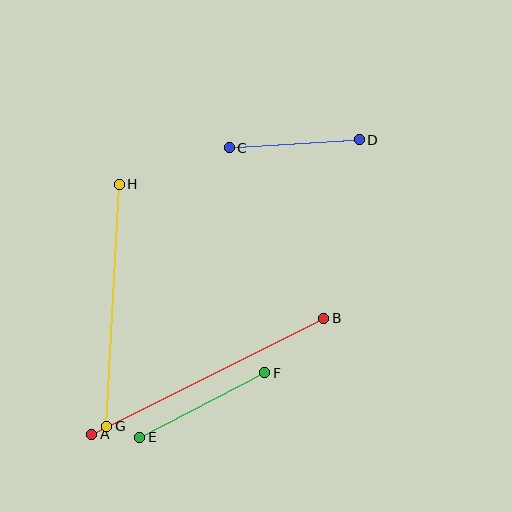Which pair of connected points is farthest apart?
Points A and B are farthest apart.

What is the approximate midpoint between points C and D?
The midpoint is at approximately (294, 144) pixels.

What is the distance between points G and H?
The distance is approximately 242 pixels.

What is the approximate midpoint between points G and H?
The midpoint is at approximately (113, 305) pixels.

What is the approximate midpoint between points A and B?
The midpoint is at approximately (208, 376) pixels.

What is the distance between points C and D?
The distance is approximately 130 pixels.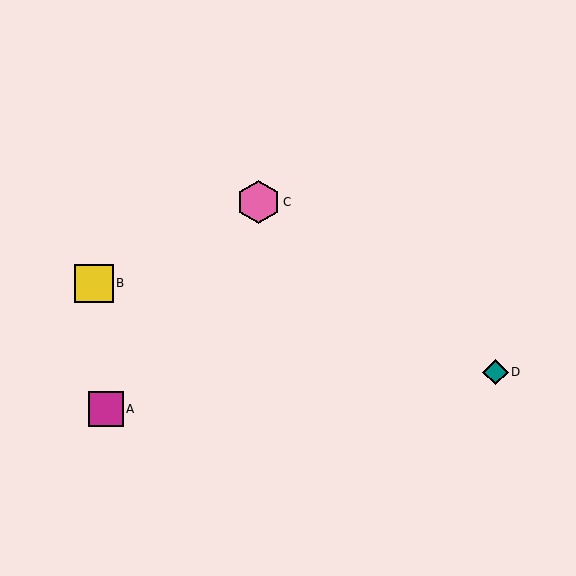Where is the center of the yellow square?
The center of the yellow square is at (94, 283).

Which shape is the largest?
The pink hexagon (labeled C) is the largest.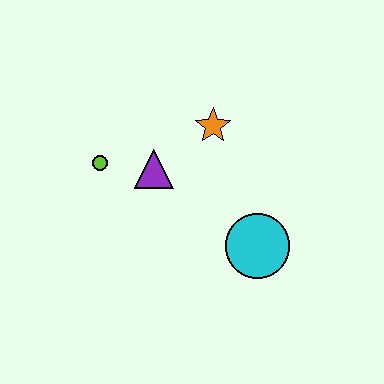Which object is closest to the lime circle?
The purple triangle is closest to the lime circle.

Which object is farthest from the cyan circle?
The lime circle is farthest from the cyan circle.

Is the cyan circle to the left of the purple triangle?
No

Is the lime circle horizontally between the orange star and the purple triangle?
No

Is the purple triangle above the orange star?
No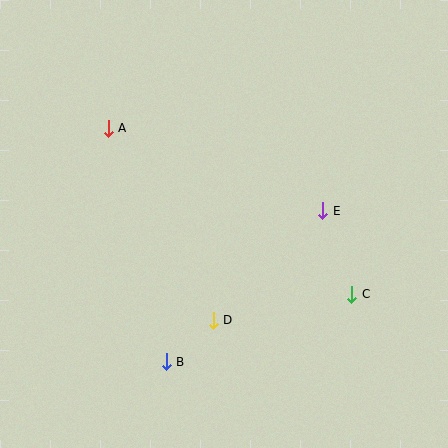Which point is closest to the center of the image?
Point D at (213, 320) is closest to the center.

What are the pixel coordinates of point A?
Point A is at (108, 128).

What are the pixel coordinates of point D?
Point D is at (213, 320).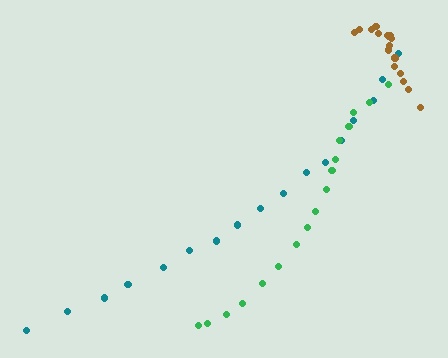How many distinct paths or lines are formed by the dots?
There are 3 distinct paths.